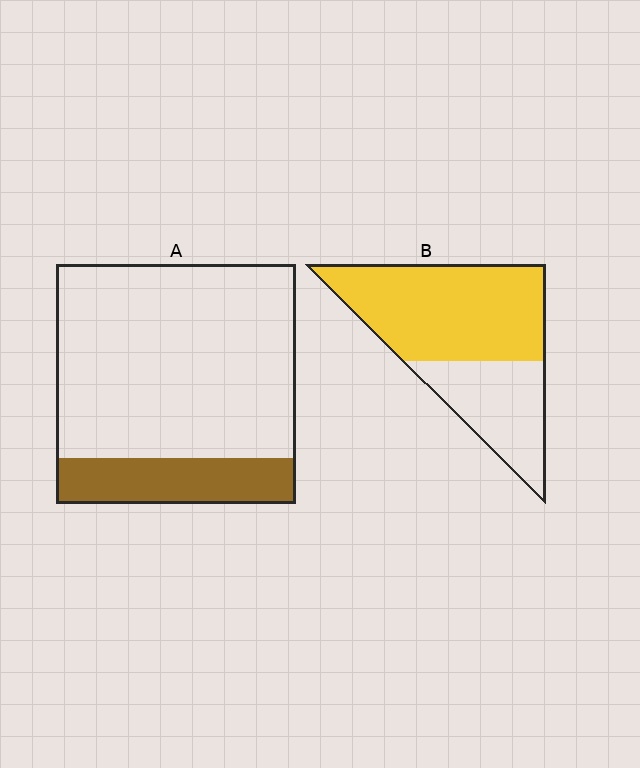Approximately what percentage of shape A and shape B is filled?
A is approximately 20% and B is approximately 65%.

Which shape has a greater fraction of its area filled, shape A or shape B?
Shape B.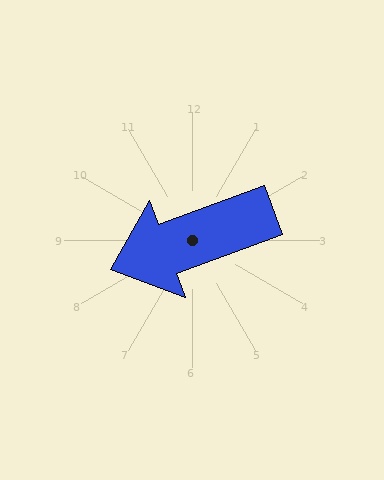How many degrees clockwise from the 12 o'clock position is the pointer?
Approximately 250 degrees.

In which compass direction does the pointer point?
West.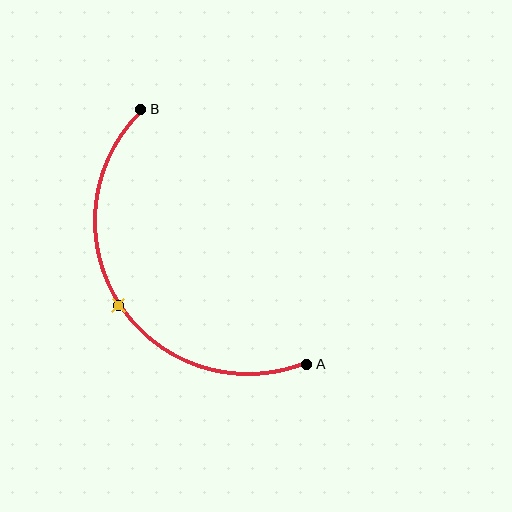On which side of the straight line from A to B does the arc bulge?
The arc bulges to the left of the straight line connecting A and B.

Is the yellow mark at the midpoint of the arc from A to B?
Yes. The yellow mark lies on the arc at equal arc-length from both A and B — it is the arc midpoint.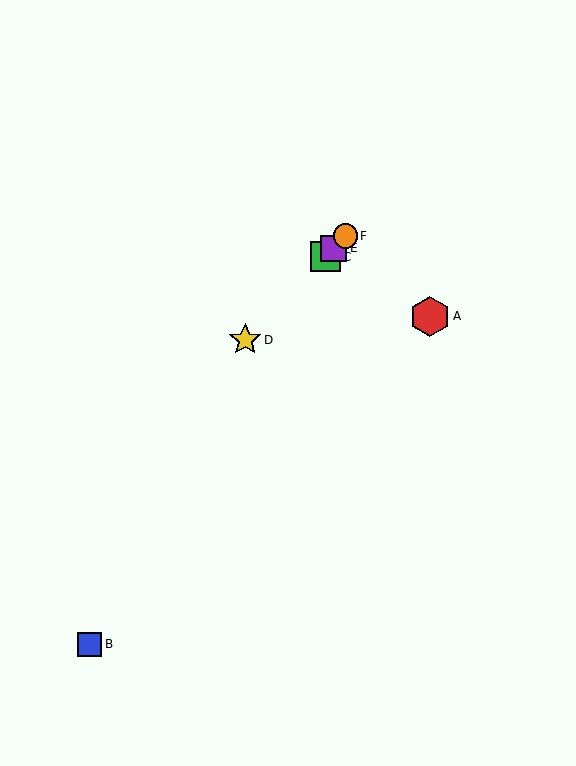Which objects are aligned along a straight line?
Objects C, D, E, F are aligned along a straight line.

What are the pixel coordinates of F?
Object F is at (345, 236).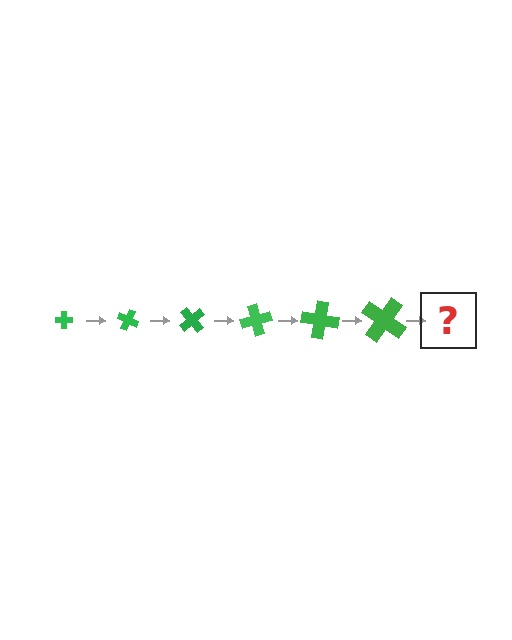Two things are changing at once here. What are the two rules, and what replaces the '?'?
The two rules are that the cross grows larger each step and it rotates 25 degrees each step. The '?' should be a cross, larger than the previous one and rotated 150 degrees from the start.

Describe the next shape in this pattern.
It should be a cross, larger than the previous one and rotated 150 degrees from the start.